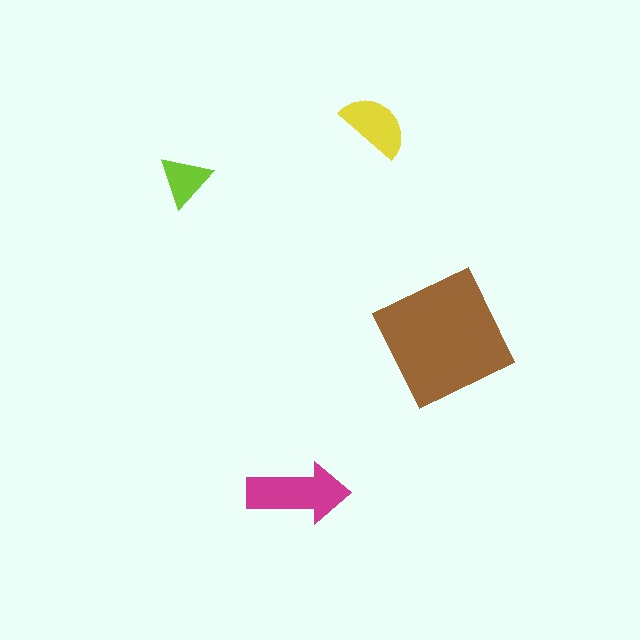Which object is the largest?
The brown square.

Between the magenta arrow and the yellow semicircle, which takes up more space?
The magenta arrow.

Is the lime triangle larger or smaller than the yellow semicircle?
Smaller.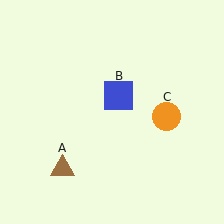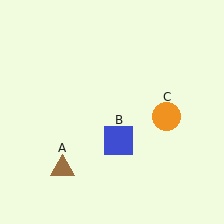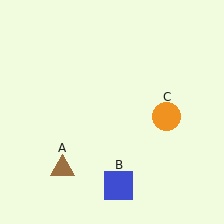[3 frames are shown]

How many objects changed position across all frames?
1 object changed position: blue square (object B).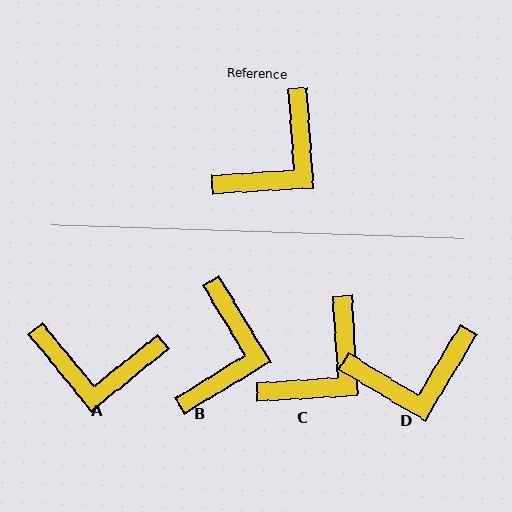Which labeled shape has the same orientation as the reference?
C.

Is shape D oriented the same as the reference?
No, it is off by about 34 degrees.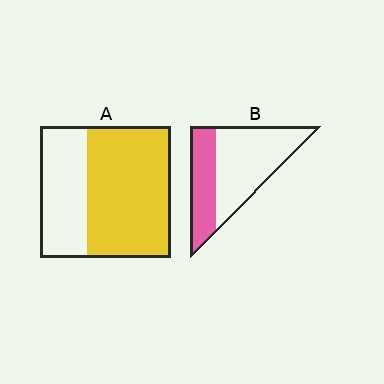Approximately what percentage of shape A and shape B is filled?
A is approximately 65% and B is approximately 35%.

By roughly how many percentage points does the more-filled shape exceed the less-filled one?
By roughly 30 percentage points (A over B).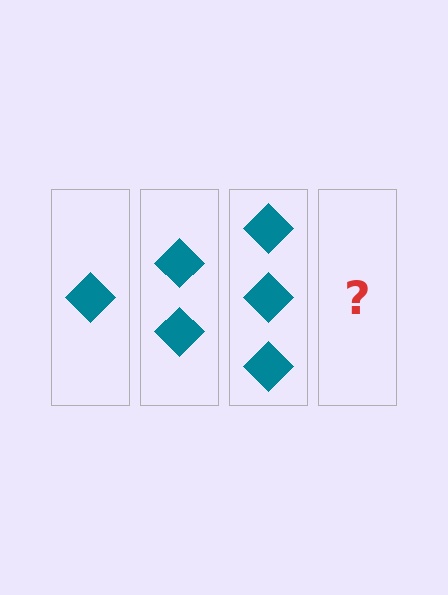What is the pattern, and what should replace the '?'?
The pattern is that each step adds one more diamond. The '?' should be 4 diamonds.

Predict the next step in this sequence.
The next step is 4 diamonds.